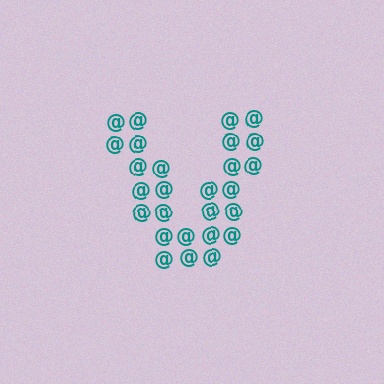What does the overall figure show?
The overall figure shows the letter V.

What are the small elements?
The small elements are at signs.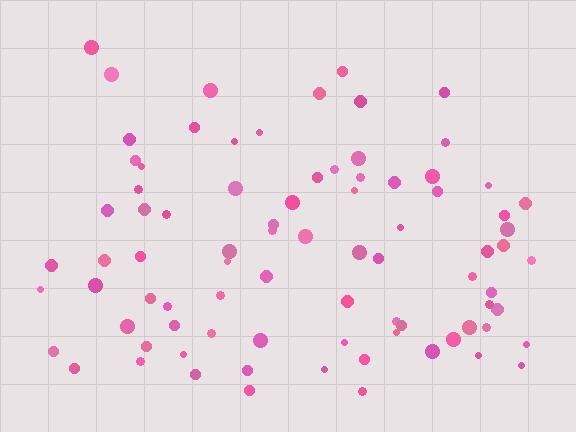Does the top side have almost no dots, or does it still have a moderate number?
Still a moderate number, just noticeably fewer than the bottom.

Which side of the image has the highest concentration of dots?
The bottom.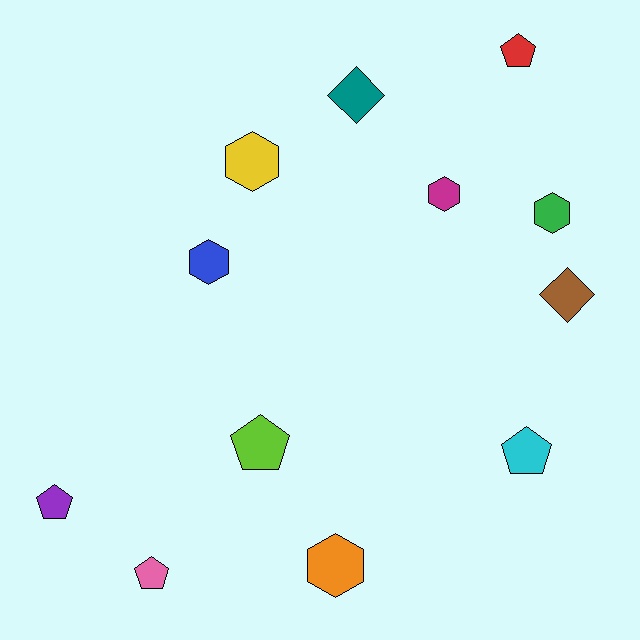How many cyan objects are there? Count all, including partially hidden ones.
There is 1 cyan object.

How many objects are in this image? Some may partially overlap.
There are 12 objects.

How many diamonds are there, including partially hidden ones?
There are 2 diamonds.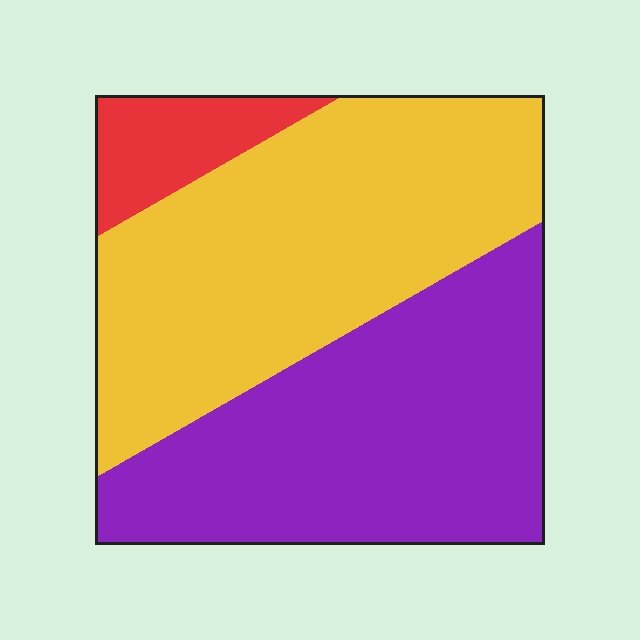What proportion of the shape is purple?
Purple takes up about two fifths (2/5) of the shape.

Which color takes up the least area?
Red, at roughly 10%.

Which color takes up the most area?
Yellow, at roughly 50%.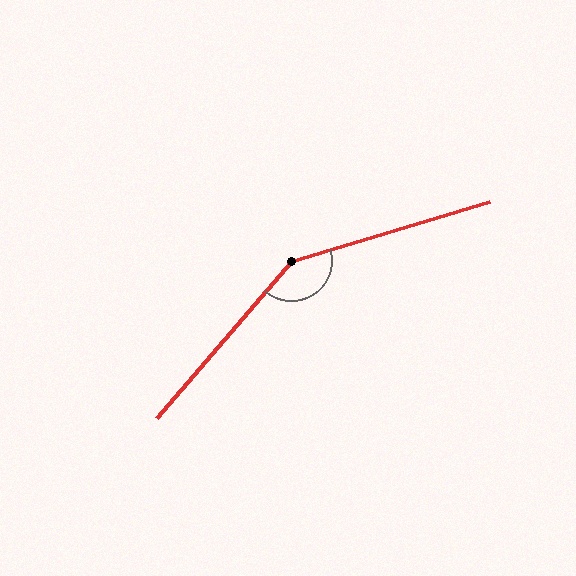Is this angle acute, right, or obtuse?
It is obtuse.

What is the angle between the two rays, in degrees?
Approximately 147 degrees.